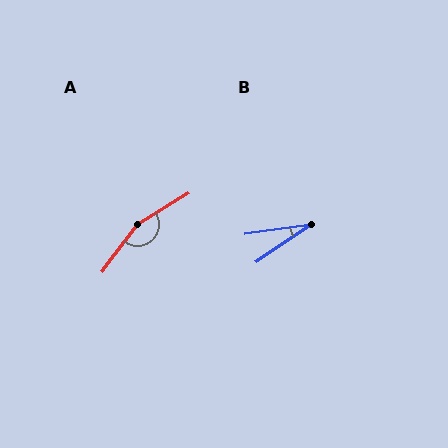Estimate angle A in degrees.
Approximately 158 degrees.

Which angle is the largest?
A, at approximately 158 degrees.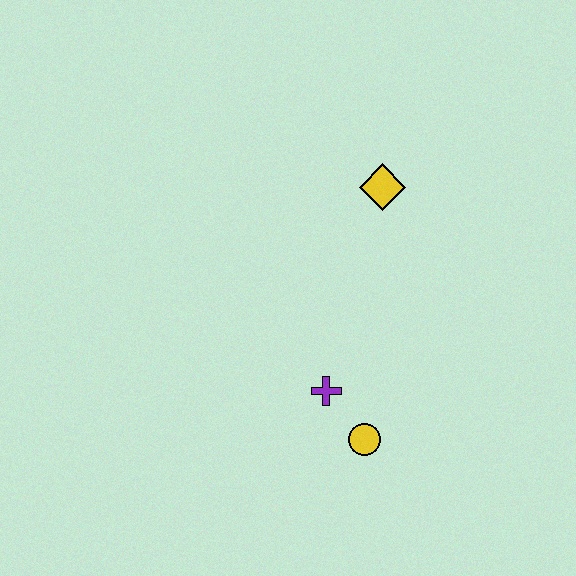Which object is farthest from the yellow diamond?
The yellow circle is farthest from the yellow diamond.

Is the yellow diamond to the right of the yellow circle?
Yes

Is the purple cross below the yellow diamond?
Yes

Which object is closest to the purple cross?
The yellow circle is closest to the purple cross.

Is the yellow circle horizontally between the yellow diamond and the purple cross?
Yes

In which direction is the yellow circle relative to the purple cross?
The yellow circle is below the purple cross.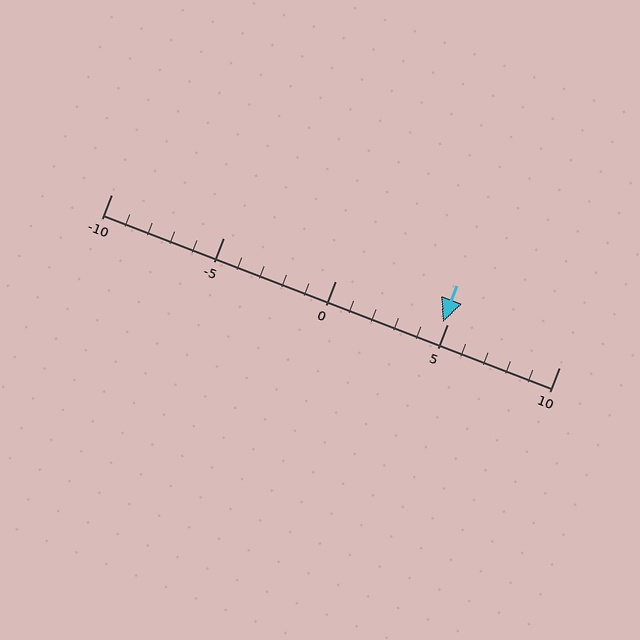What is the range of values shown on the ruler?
The ruler shows values from -10 to 10.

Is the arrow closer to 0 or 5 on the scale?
The arrow is closer to 5.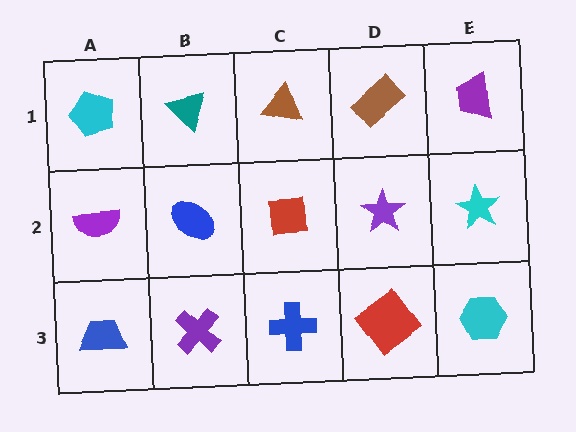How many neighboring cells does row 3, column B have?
3.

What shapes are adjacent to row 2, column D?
A brown rectangle (row 1, column D), a red diamond (row 3, column D), a red square (row 2, column C), a cyan star (row 2, column E).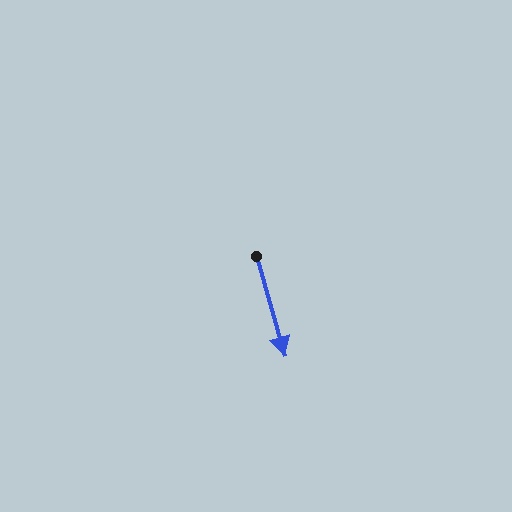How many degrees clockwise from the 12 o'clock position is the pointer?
Approximately 164 degrees.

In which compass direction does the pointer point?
South.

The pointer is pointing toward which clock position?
Roughly 5 o'clock.